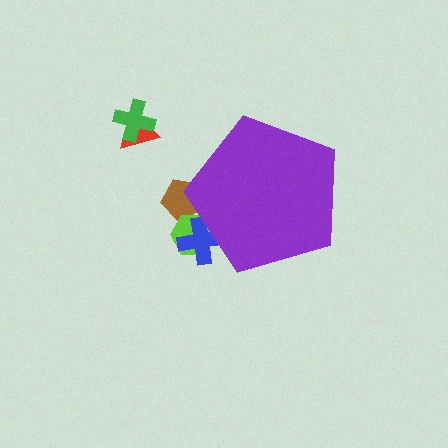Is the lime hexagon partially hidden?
Yes, the lime hexagon is partially hidden behind the purple pentagon.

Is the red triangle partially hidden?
No, the red triangle is fully visible.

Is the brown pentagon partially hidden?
Yes, the brown pentagon is partially hidden behind the purple pentagon.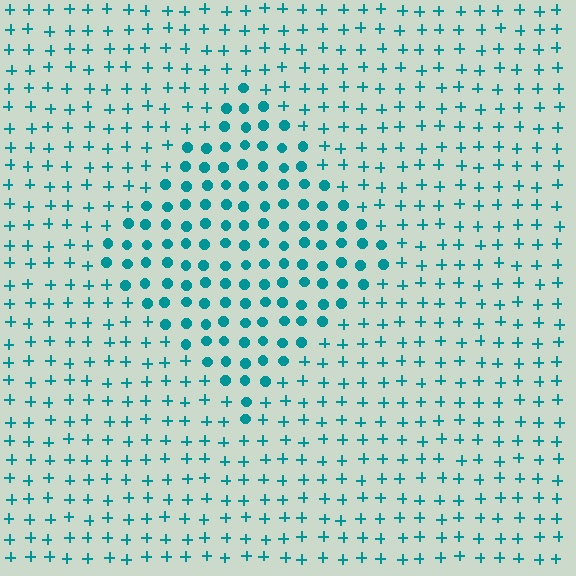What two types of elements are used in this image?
The image uses circles inside the diamond region and plus signs outside it.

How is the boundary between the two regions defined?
The boundary is defined by a change in element shape: circles inside vs. plus signs outside. All elements share the same color and spacing.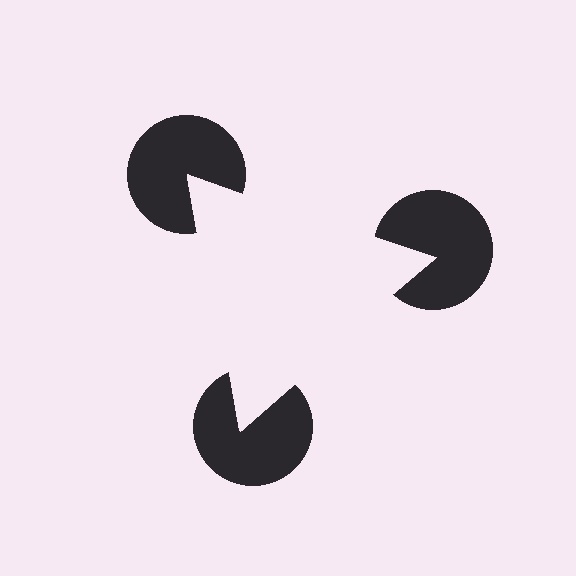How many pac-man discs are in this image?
There are 3 — one at each vertex of the illusory triangle.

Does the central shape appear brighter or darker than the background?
It typically appears slightly brighter than the background, even though no actual brightness change is drawn.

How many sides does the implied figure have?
3 sides.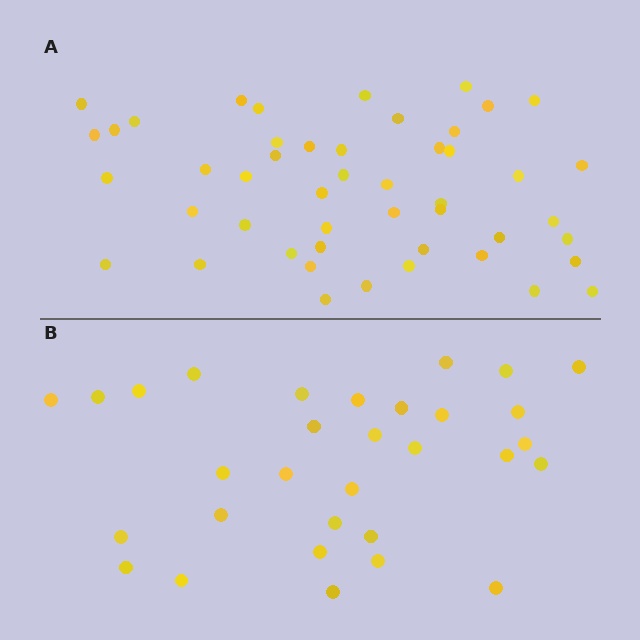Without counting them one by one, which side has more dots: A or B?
Region A (the top region) has more dots.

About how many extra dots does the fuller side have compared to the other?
Region A has approximately 15 more dots than region B.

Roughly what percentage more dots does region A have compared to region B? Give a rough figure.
About 55% more.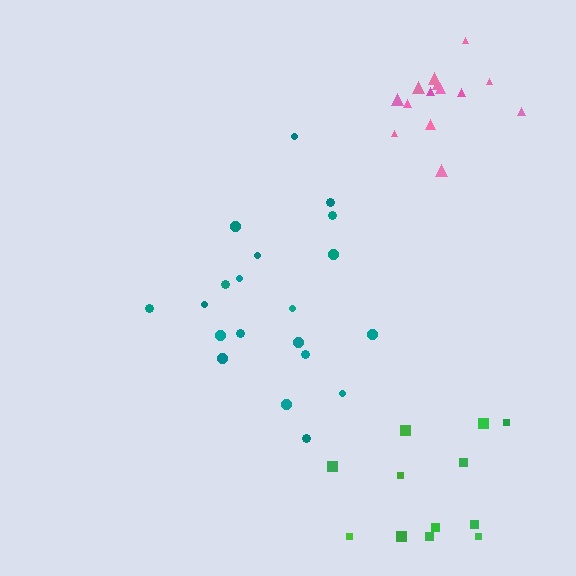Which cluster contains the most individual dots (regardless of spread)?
Teal (20).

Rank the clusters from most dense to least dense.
pink, teal, green.